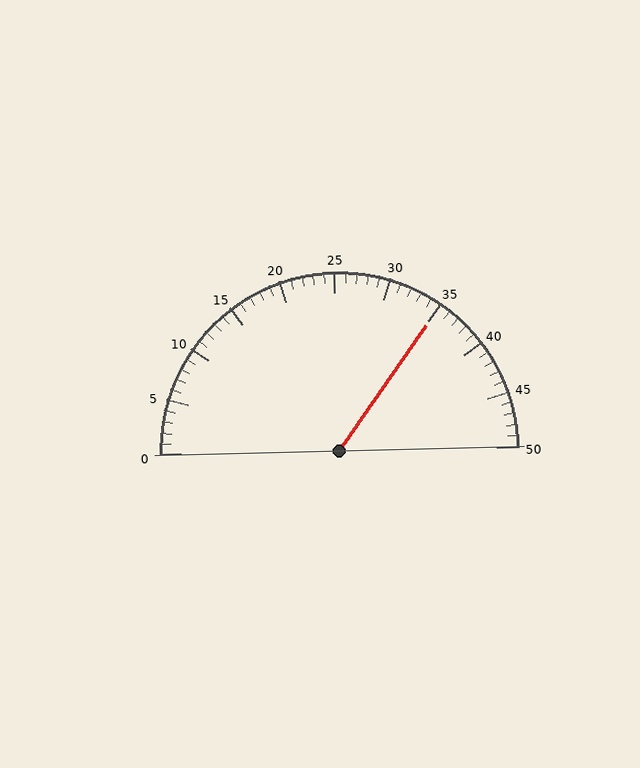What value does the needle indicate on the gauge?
The needle indicates approximately 35.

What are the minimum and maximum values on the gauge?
The gauge ranges from 0 to 50.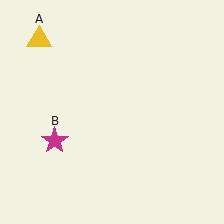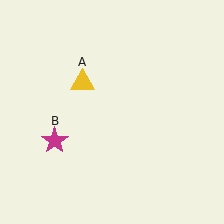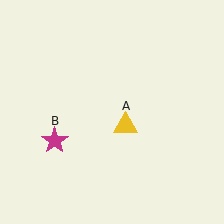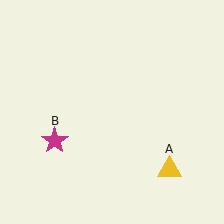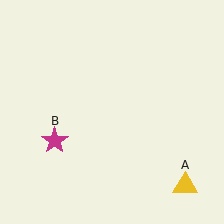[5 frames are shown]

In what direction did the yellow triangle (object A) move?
The yellow triangle (object A) moved down and to the right.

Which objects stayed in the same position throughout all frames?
Magenta star (object B) remained stationary.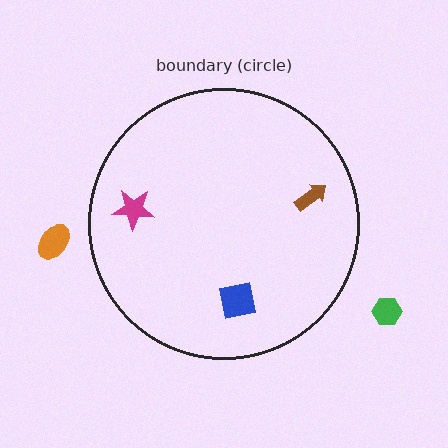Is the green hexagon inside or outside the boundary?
Outside.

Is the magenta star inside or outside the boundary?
Inside.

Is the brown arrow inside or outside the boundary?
Inside.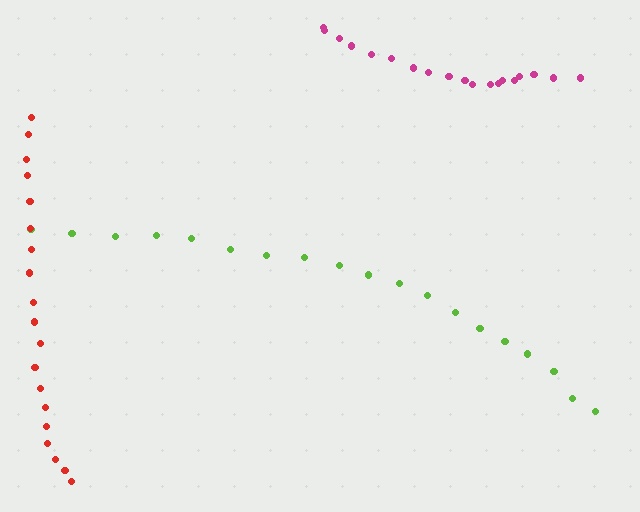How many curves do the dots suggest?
There are 3 distinct paths.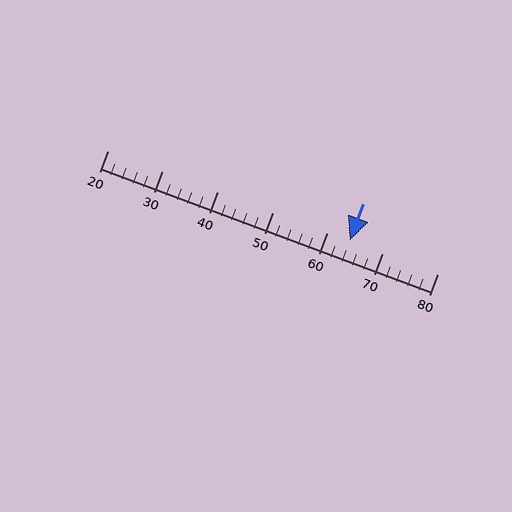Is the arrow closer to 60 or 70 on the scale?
The arrow is closer to 60.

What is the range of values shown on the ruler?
The ruler shows values from 20 to 80.